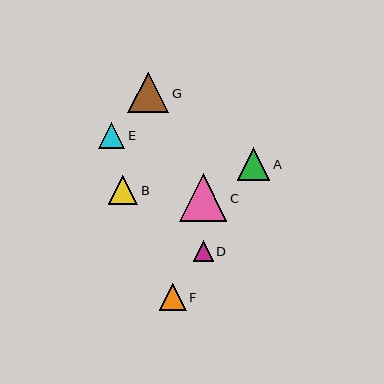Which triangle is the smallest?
Triangle D is the smallest with a size of approximately 20 pixels.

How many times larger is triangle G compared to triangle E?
Triangle G is approximately 1.6 times the size of triangle E.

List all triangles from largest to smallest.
From largest to smallest: C, G, A, B, F, E, D.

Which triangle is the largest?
Triangle C is the largest with a size of approximately 48 pixels.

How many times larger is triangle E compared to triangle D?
Triangle E is approximately 1.3 times the size of triangle D.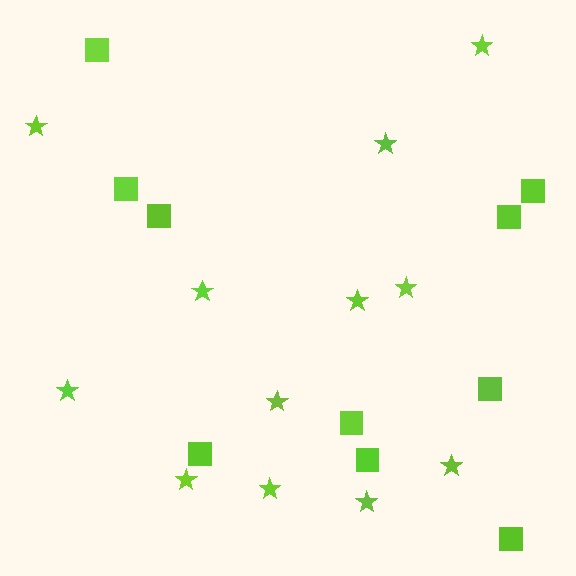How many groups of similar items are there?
There are 2 groups: one group of stars (12) and one group of squares (10).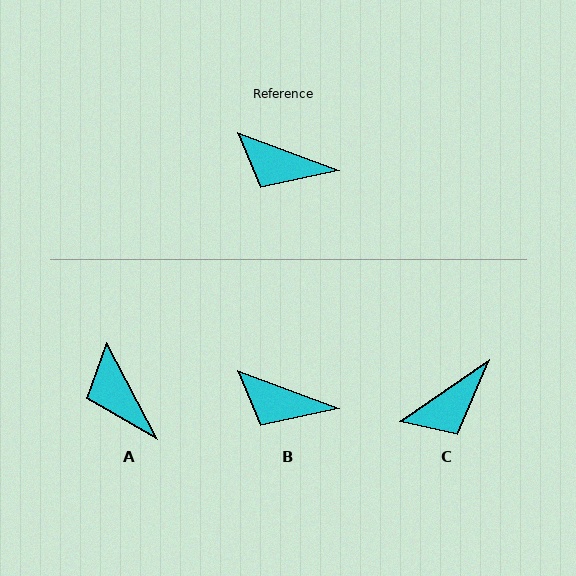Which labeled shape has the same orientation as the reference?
B.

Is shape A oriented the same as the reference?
No, it is off by about 42 degrees.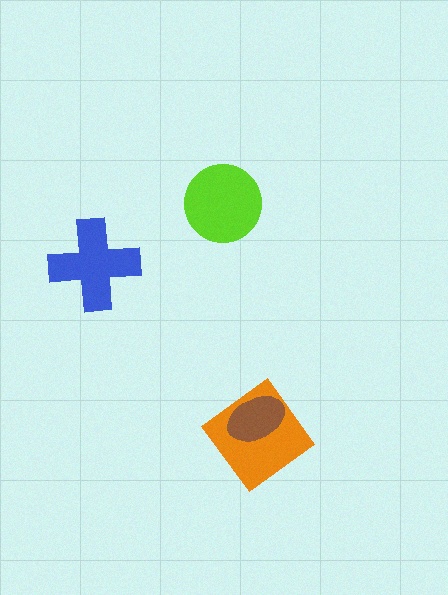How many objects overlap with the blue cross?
0 objects overlap with the blue cross.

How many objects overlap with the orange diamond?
1 object overlaps with the orange diamond.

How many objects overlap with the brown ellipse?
1 object overlaps with the brown ellipse.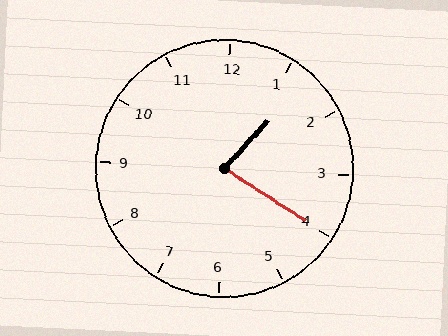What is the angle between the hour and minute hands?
Approximately 80 degrees.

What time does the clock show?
1:20.